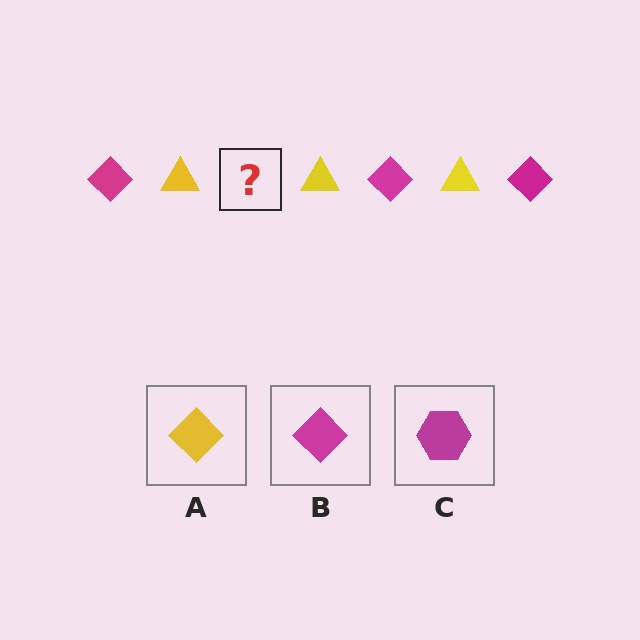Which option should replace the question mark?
Option B.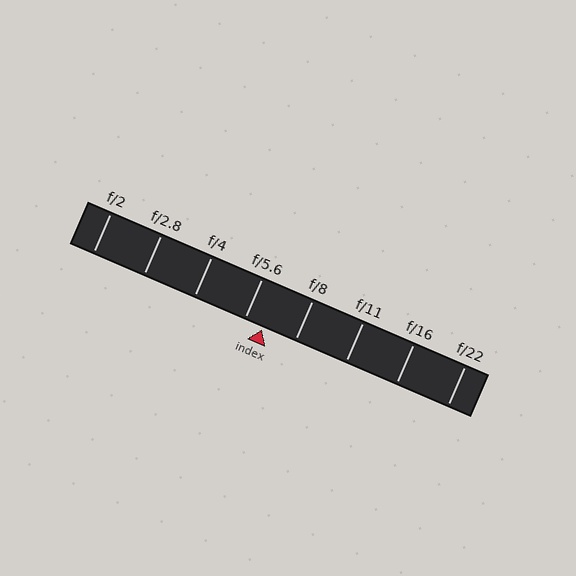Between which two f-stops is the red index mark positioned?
The index mark is between f/5.6 and f/8.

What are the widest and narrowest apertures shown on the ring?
The widest aperture shown is f/2 and the narrowest is f/22.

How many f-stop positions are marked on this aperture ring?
There are 8 f-stop positions marked.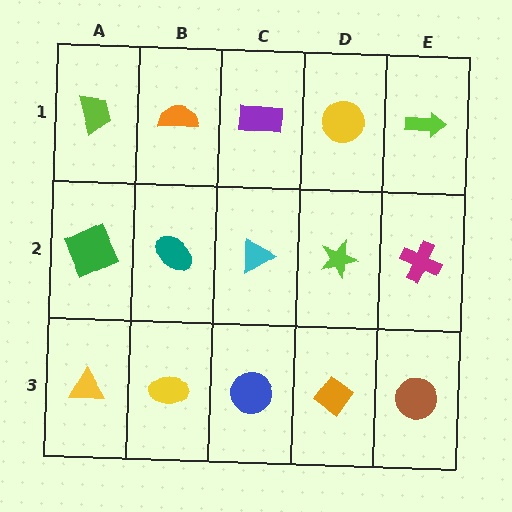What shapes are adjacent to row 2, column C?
A purple rectangle (row 1, column C), a blue circle (row 3, column C), a teal ellipse (row 2, column B), a lime star (row 2, column D).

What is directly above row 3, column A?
A green square.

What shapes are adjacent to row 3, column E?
A magenta cross (row 2, column E), an orange diamond (row 3, column D).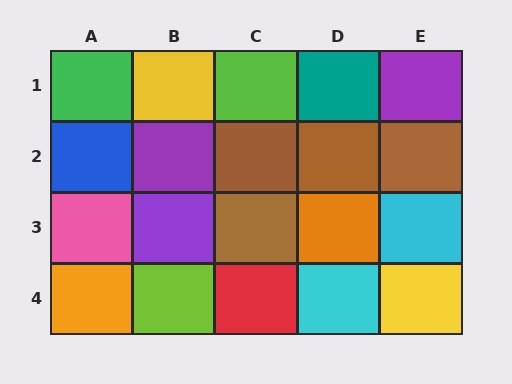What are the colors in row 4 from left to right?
Orange, lime, red, cyan, yellow.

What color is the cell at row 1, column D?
Teal.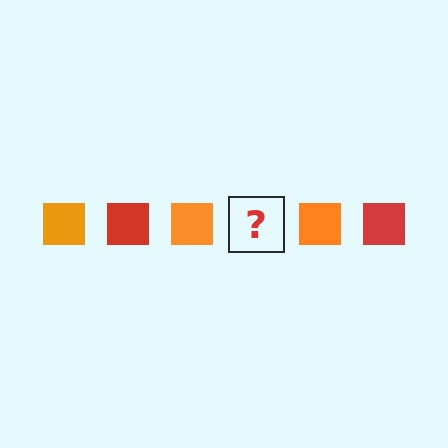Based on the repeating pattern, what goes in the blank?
The blank should be a red square.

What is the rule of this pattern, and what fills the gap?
The rule is that the pattern cycles through orange, red squares. The gap should be filled with a red square.